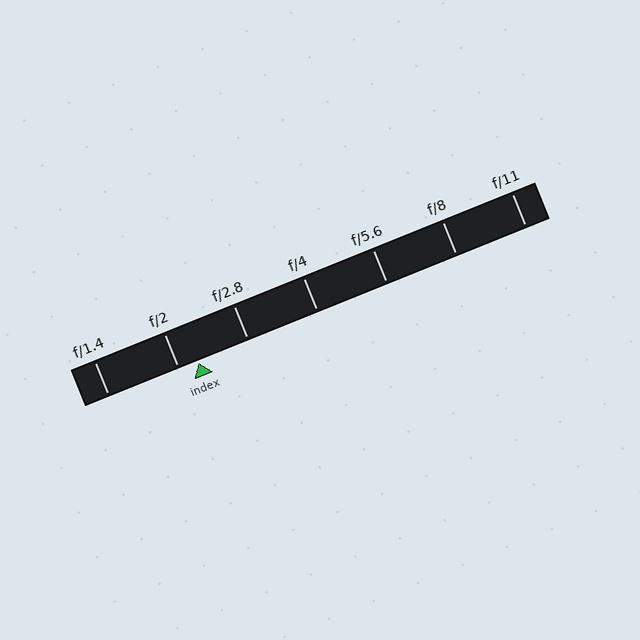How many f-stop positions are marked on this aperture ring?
There are 7 f-stop positions marked.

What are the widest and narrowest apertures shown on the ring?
The widest aperture shown is f/1.4 and the narrowest is f/11.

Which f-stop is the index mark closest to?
The index mark is closest to f/2.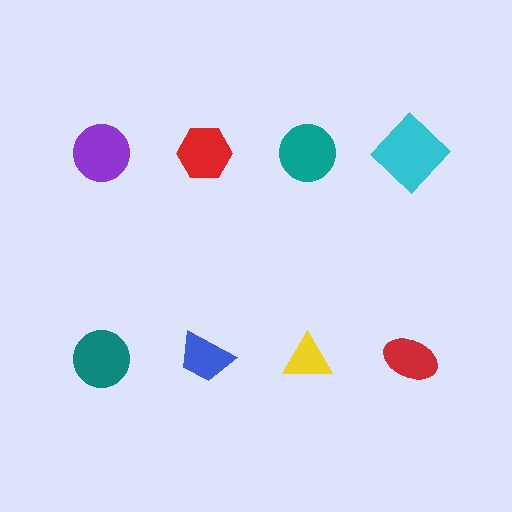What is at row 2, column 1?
A teal circle.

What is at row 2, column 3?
A yellow triangle.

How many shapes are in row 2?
4 shapes.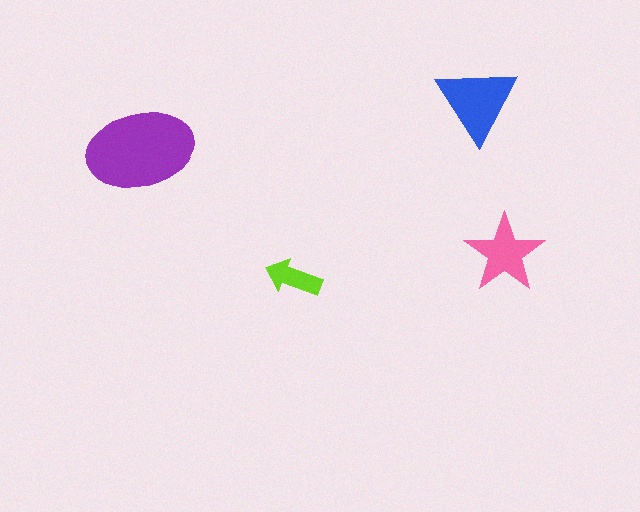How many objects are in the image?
There are 4 objects in the image.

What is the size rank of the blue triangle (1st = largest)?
2nd.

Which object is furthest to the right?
The pink star is rightmost.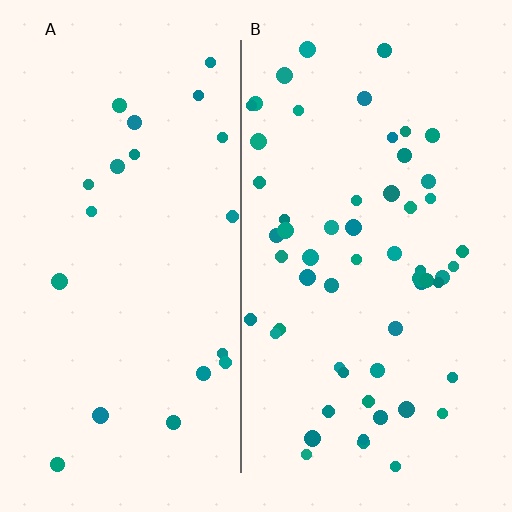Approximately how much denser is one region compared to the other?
Approximately 2.8× — region B over region A.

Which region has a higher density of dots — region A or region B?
B (the right).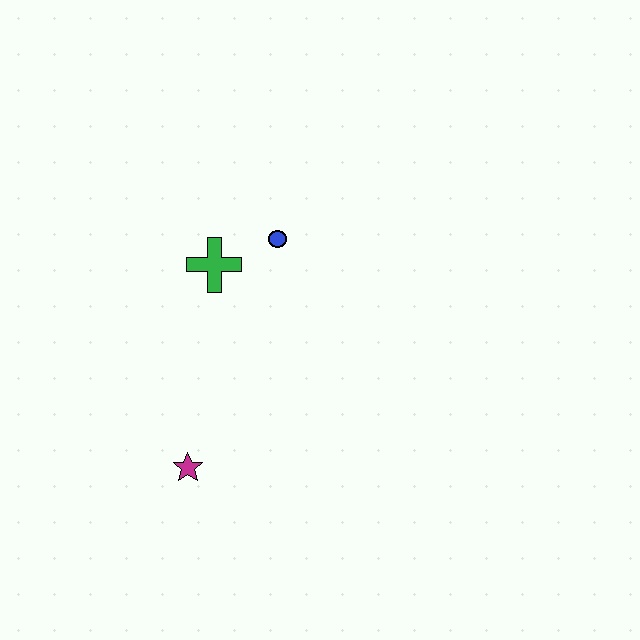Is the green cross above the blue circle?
No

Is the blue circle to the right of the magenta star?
Yes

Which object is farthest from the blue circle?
The magenta star is farthest from the blue circle.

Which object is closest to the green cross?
The blue circle is closest to the green cross.